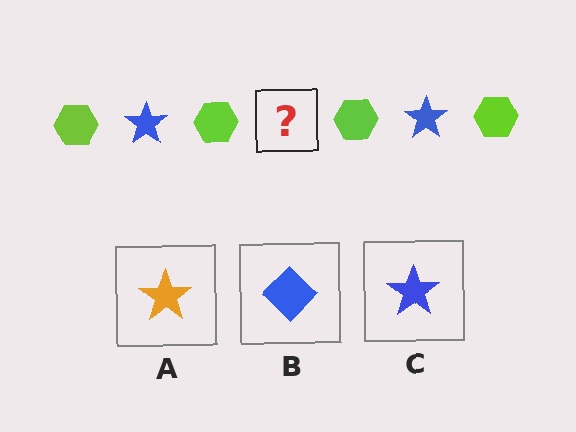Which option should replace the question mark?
Option C.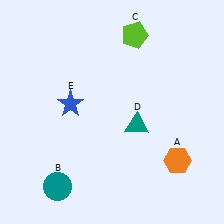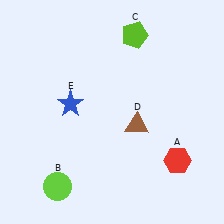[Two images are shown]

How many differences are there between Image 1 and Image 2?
There are 3 differences between the two images.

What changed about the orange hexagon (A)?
In Image 1, A is orange. In Image 2, it changed to red.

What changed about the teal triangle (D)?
In Image 1, D is teal. In Image 2, it changed to brown.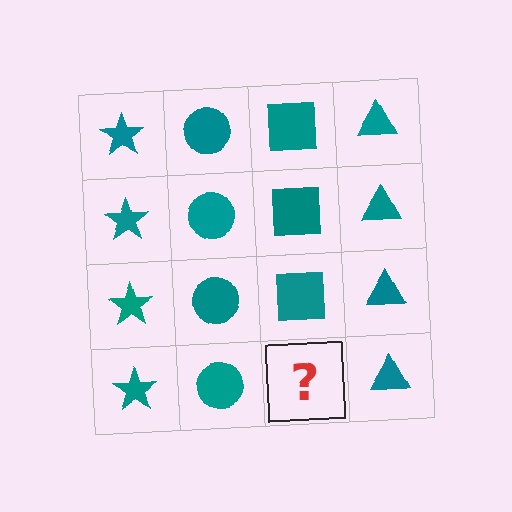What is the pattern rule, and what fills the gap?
The rule is that each column has a consistent shape. The gap should be filled with a teal square.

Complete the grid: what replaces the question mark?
The question mark should be replaced with a teal square.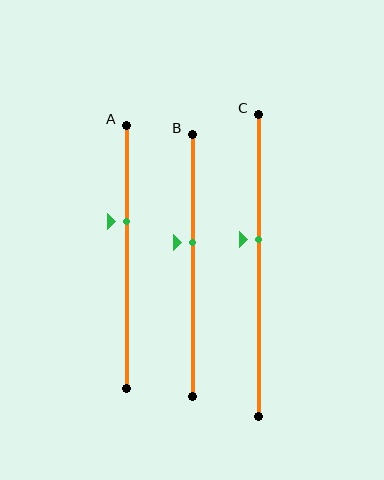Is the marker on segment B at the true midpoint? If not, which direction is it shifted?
No, the marker on segment B is shifted upward by about 9% of the segment length.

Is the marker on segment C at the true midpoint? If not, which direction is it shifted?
No, the marker on segment C is shifted upward by about 9% of the segment length.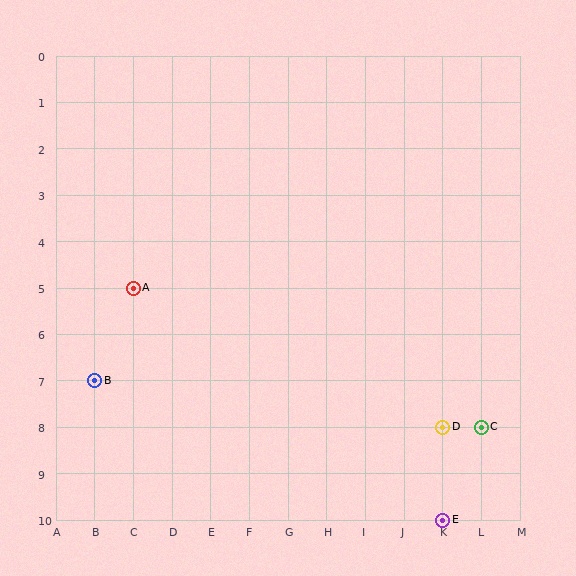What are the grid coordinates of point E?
Point E is at grid coordinates (K, 10).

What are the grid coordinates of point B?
Point B is at grid coordinates (B, 7).